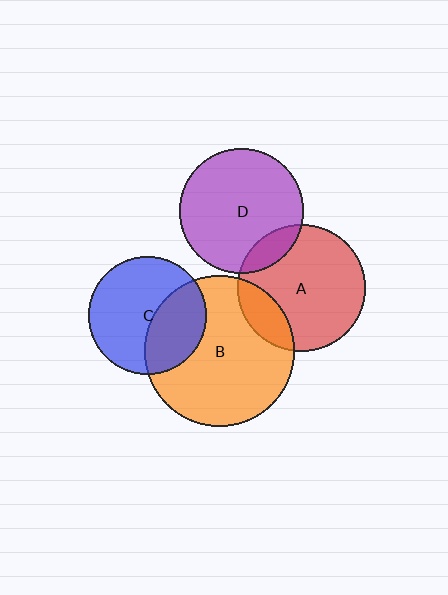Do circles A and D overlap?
Yes.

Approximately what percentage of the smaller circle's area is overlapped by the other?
Approximately 15%.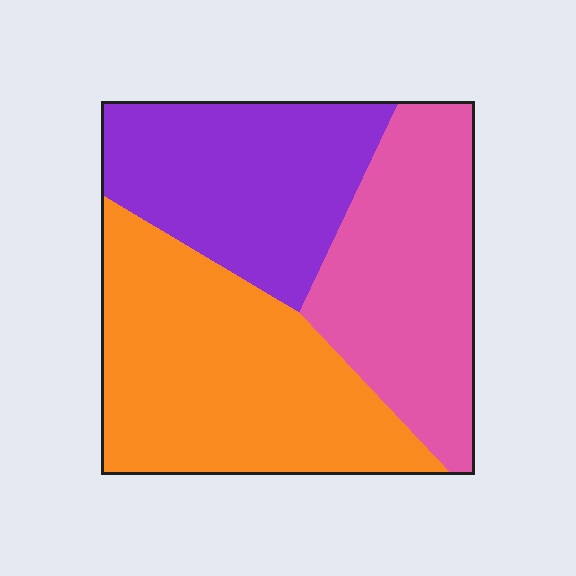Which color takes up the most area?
Orange, at roughly 40%.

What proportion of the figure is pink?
Pink takes up about one third (1/3) of the figure.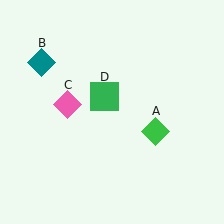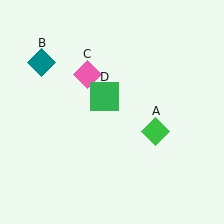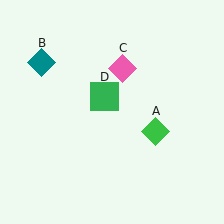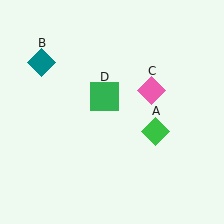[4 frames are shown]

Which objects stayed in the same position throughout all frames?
Green diamond (object A) and teal diamond (object B) and green square (object D) remained stationary.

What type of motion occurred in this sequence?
The pink diamond (object C) rotated clockwise around the center of the scene.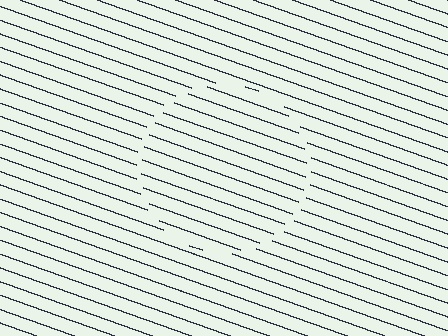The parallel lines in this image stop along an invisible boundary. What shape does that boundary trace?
An illusory circle. The interior of the shape contains the same grating, shifted by half a period — the contour is defined by the phase discontinuity where line-ends from the inner and outer gratings abut.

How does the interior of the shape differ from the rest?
The interior of the shape contains the same grating, shifted by half a period — the contour is defined by the phase discontinuity where line-ends from the inner and outer gratings abut.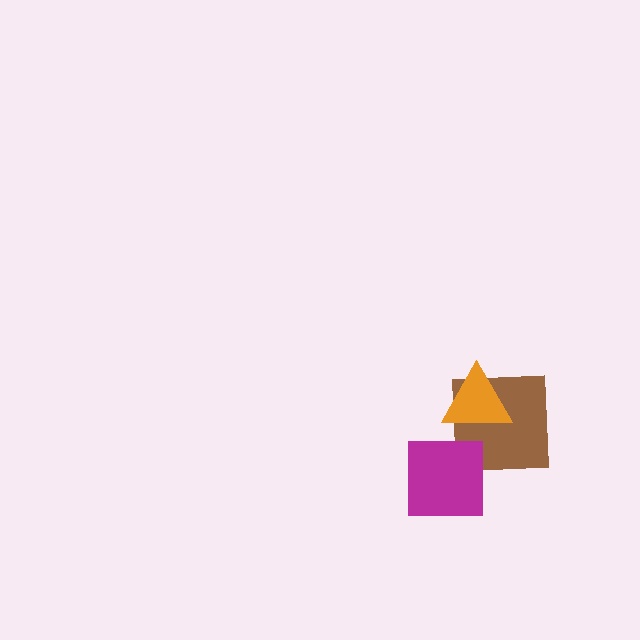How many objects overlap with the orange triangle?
1 object overlaps with the orange triangle.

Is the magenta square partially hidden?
No, no other shape covers it.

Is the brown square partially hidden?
Yes, it is partially covered by another shape.